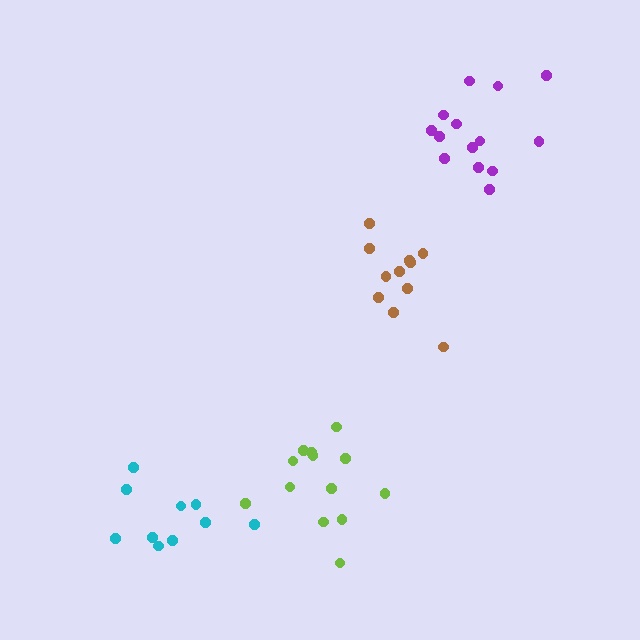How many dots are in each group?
Group 1: 10 dots, Group 2: 14 dots, Group 3: 11 dots, Group 4: 13 dots (48 total).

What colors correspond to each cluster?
The clusters are colored: cyan, purple, brown, lime.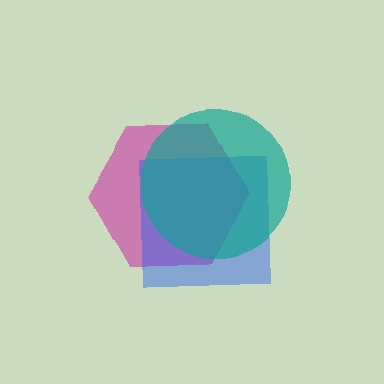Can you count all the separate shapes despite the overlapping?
Yes, there are 3 separate shapes.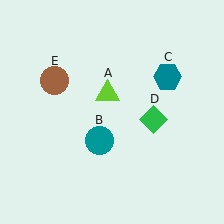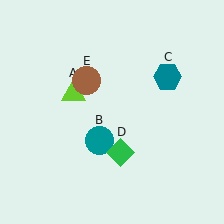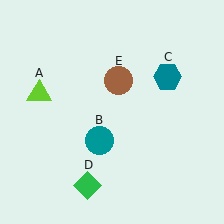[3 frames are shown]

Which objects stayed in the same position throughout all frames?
Teal circle (object B) and teal hexagon (object C) remained stationary.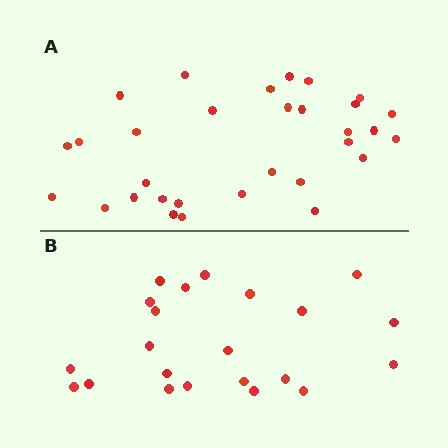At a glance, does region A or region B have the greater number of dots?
Region A (the top region) has more dots.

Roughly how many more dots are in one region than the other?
Region A has roughly 8 or so more dots than region B.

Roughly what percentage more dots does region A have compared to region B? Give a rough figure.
About 40% more.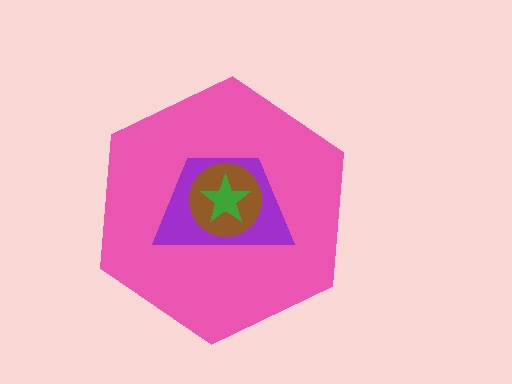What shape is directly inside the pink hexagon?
The purple trapezoid.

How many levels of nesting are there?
4.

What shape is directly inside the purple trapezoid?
The brown circle.